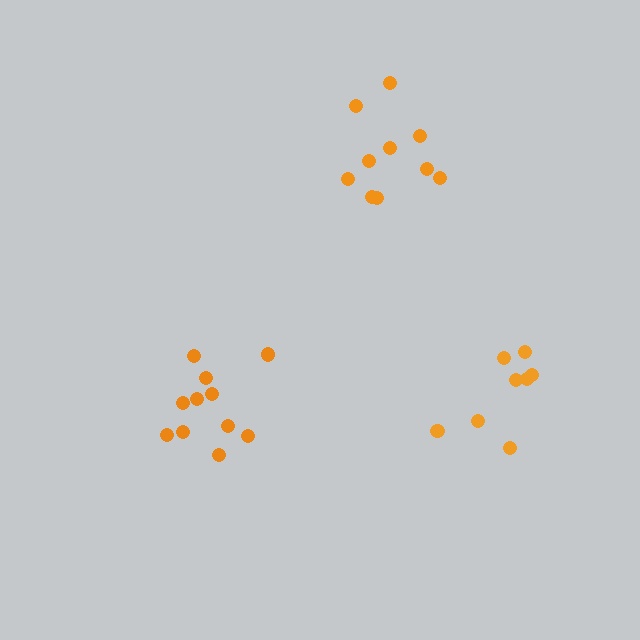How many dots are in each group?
Group 1: 10 dots, Group 2: 11 dots, Group 3: 8 dots (29 total).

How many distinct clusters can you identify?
There are 3 distinct clusters.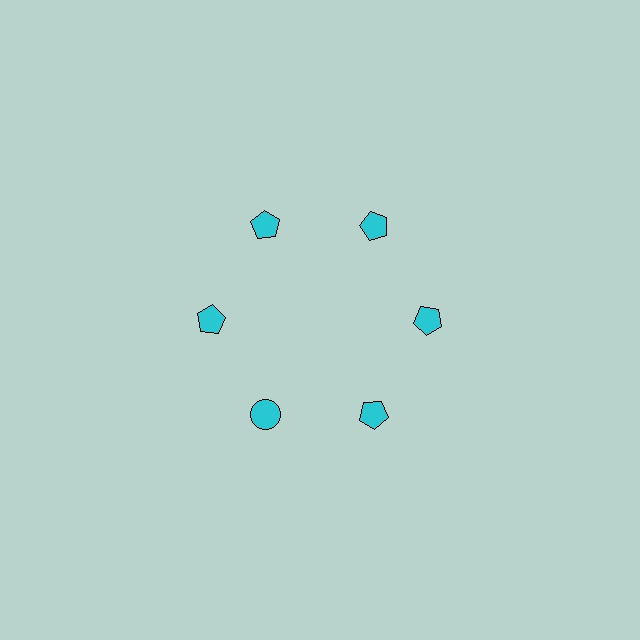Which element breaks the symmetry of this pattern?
The cyan circle at roughly the 7 o'clock position breaks the symmetry. All other shapes are cyan pentagons.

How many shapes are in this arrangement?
There are 6 shapes arranged in a ring pattern.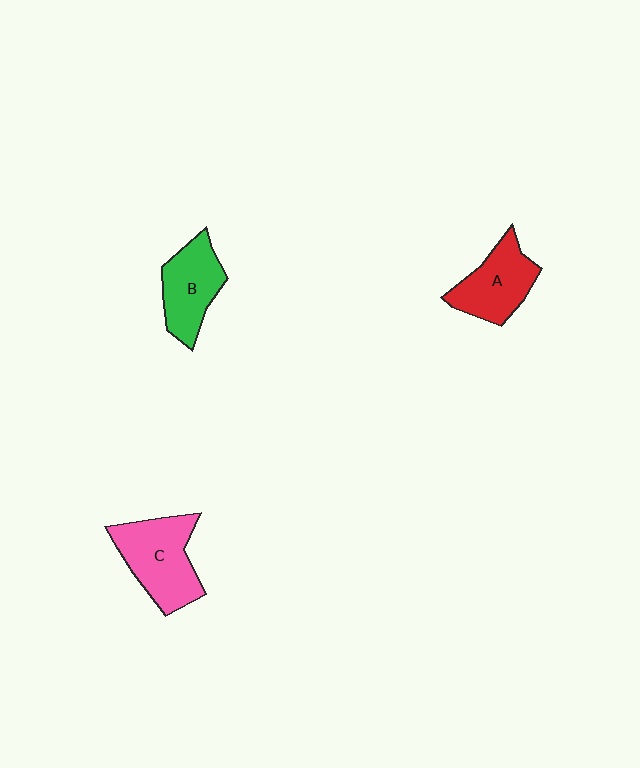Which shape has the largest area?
Shape C (pink).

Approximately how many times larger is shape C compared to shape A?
Approximately 1.2 times.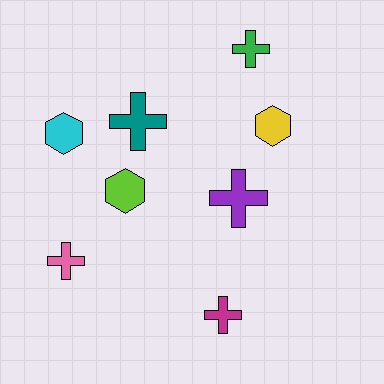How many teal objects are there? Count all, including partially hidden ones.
There is 1 teal object.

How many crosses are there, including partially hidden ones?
There are 5 crosses.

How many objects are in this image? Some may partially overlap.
There are 8 objects.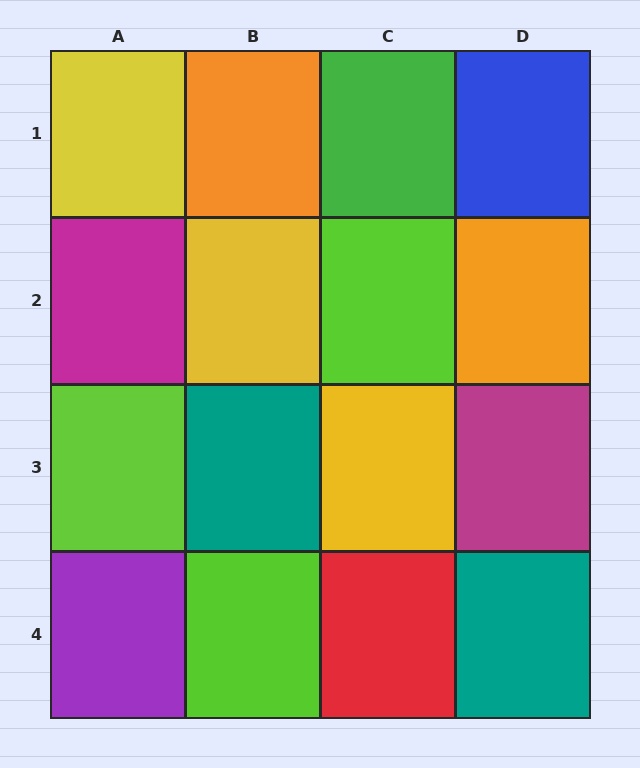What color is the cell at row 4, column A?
Purple.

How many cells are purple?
1 cell is purple.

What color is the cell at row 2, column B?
Yellow.